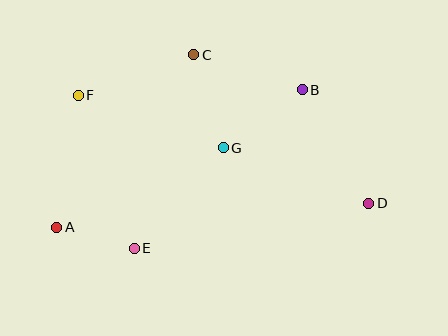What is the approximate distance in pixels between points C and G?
The distance between C and G is approximately 98 pixels.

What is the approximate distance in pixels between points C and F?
The distance between C and F is approximately 122 pixels.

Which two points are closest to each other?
Points A and E are closest to each other.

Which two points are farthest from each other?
Points A and D are farthest from each other.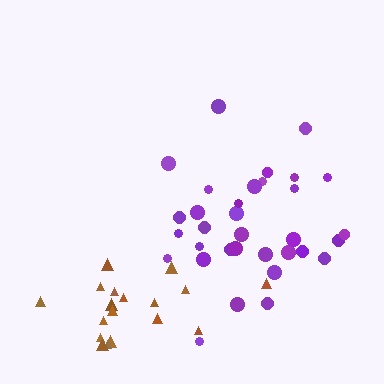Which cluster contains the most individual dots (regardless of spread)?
Purple (33).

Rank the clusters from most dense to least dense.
purple, brown.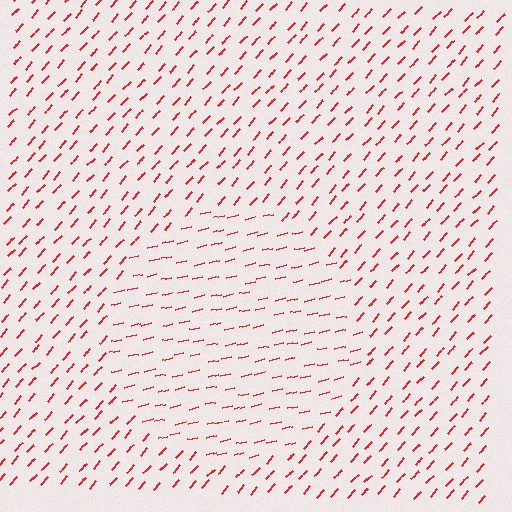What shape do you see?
I see a circle.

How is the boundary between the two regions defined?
The boundary is defined purely by a change in line orientation (approximately 35 degrees difference). All lines are the same color and thickness.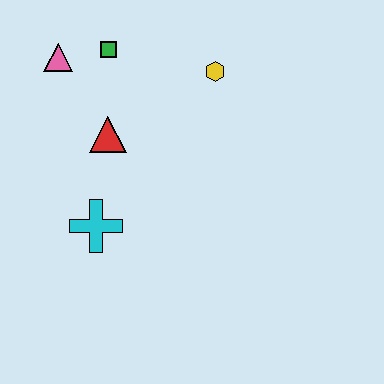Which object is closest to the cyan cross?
The red triangle is closest to the cyan cross.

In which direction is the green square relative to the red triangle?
The green square is above the red triangle.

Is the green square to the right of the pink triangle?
Yes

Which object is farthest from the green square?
The cyan cross is farthest from the green square.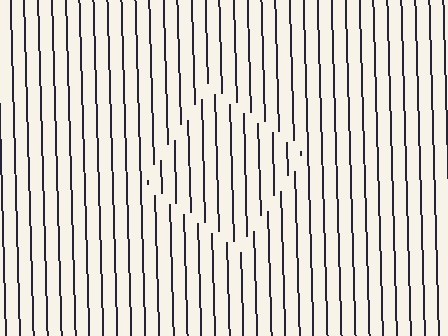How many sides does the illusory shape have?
4 sides — the line-ends trace a square.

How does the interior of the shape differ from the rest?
The interior of the shape contains the same grating, shifted by half a period — the contour is defined by the phase discontinuity where line-ends from the inner and outer gratings abut.